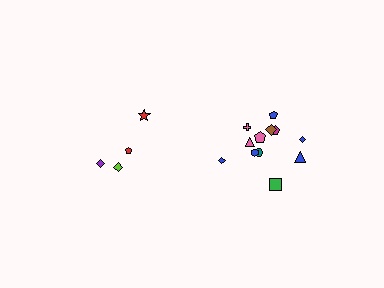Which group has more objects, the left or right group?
The right group.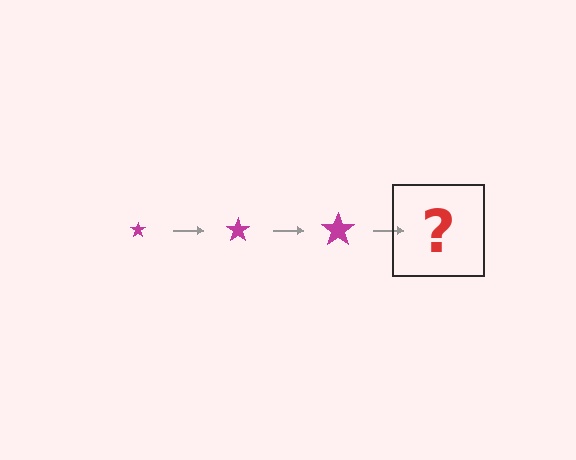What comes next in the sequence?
The next element should be a magenta star, larger than the previous one.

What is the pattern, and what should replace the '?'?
The pattern is that the star gets progressively larger each step. The '?' should be a magenta star, larger than the previous one.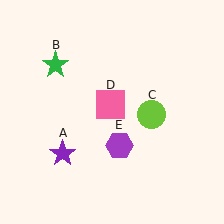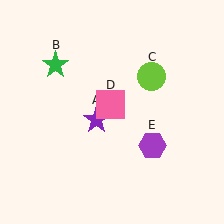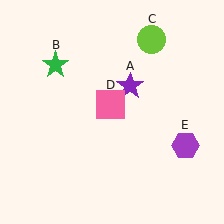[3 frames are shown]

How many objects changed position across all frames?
3 objects changed position: purple star (object A), lime circle (object C), purple hexagon (object E).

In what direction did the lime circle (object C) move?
The lime circle (object C) moved up.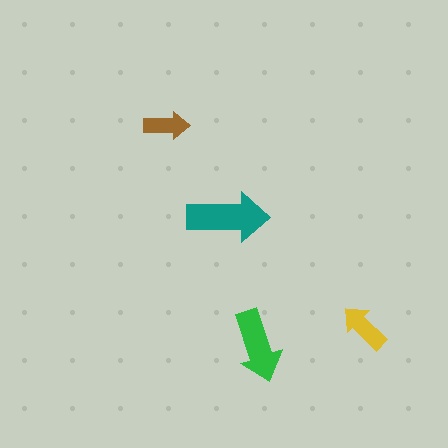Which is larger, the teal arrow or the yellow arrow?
The teal one.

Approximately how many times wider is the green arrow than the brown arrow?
About 1.5 times wider.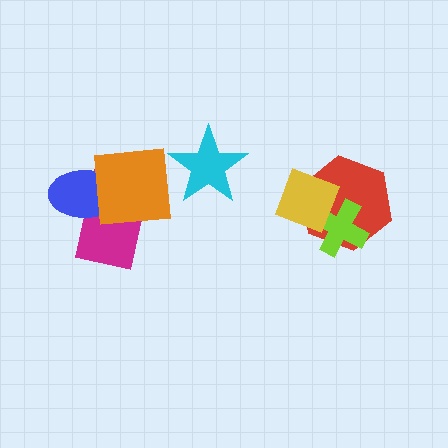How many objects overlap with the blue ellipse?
2 objects overlap with the blue ellipse.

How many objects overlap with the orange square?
3 objects overlap with the orange square.